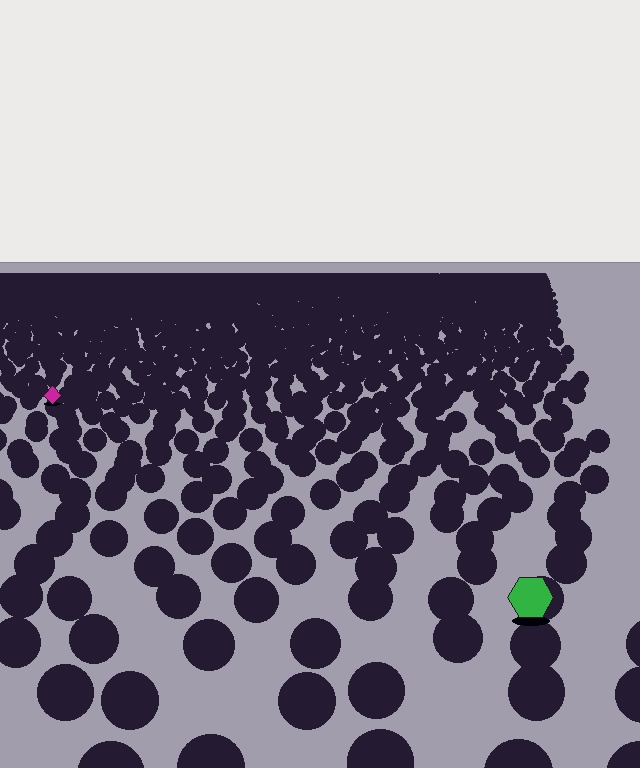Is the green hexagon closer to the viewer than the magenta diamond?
Yes. The green hexagon is closer — you can tell from the texture gradient: the ground texture is coarser near it.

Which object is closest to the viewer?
The green hexagon is closest. The texture marks near it are larger and more spread out.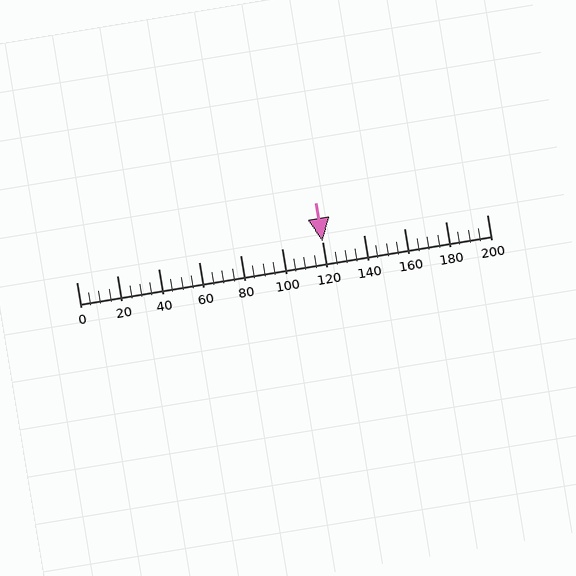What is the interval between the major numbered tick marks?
The major tick marks are spaced 20 units apart.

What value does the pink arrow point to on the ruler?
The pink arrow points to approximately 120.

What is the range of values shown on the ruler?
The ruler shows values from 0 to 200.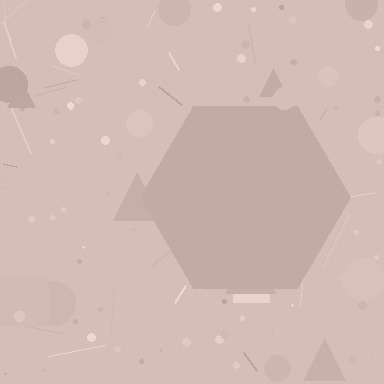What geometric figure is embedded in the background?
A hexagon is embedded in the background.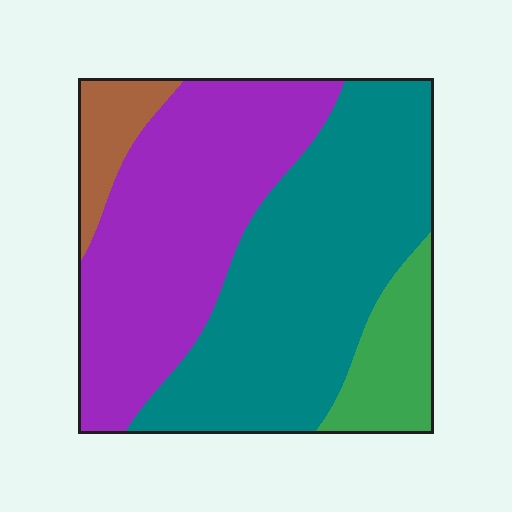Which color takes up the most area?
Teal, at roughly 45%.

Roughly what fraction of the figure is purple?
Purple takes up between a third and a half of the figure.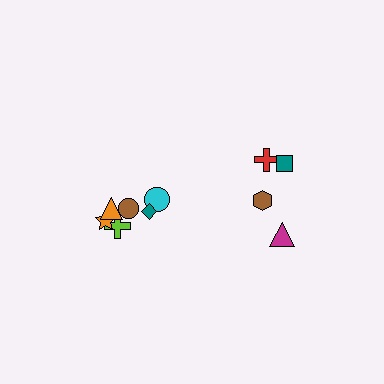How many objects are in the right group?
There are 4 objects.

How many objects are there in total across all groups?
There are 10 objects.